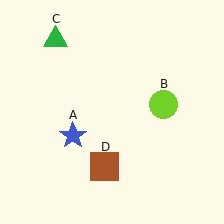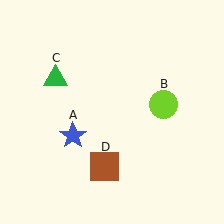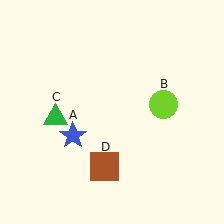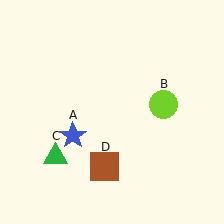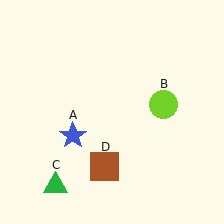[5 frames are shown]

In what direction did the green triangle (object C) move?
The green triangle (object C) moved down.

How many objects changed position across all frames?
1 object changed position: green triangle (object C).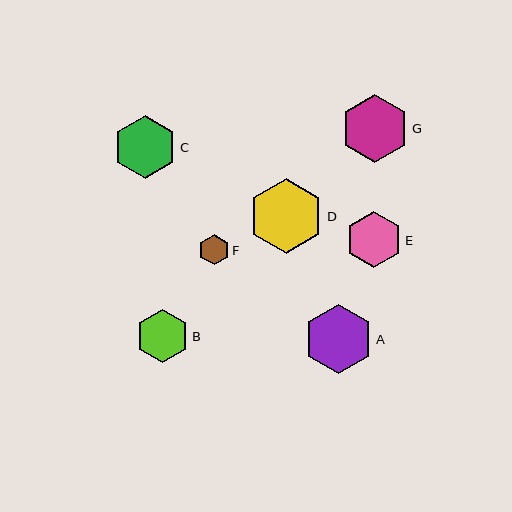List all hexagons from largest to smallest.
From largest to smallest: D, A, G, C, E, B, F.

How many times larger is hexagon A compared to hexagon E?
Hexagon A is approximately 1.2 times the size of hexagon E.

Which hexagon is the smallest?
Hexagon F is the smallest with a size of approximately 30 pixels.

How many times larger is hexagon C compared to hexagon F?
Hexagon C is approximately 2.1 times the size of hexagon F.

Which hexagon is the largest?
Hexagon D is the largest with a size of approximately 75 pixels.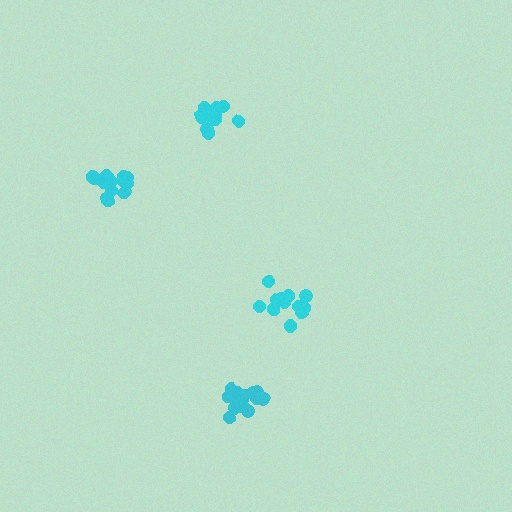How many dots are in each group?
Group 1: 13 dots, Group 2: 16 dots, Group 3: 15 dots, Group 4: 13 dots (57 total).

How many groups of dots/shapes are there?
There are 4 groups.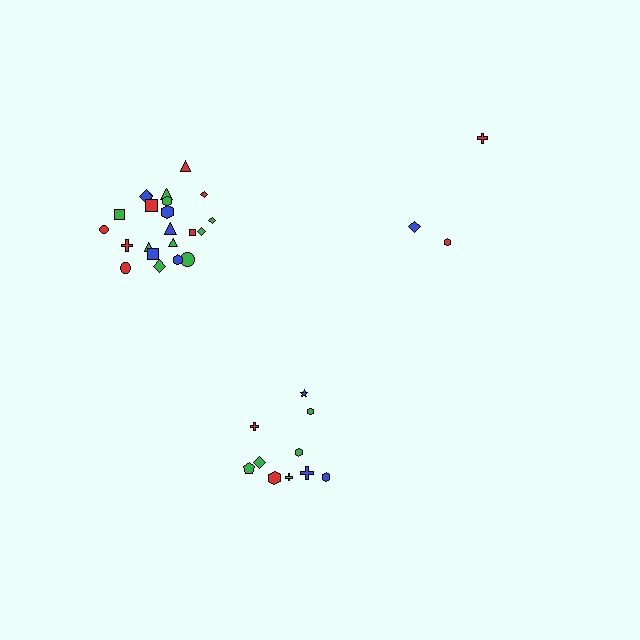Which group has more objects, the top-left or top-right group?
The top-left group.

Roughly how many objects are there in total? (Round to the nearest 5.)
Roughly 35 objects in total.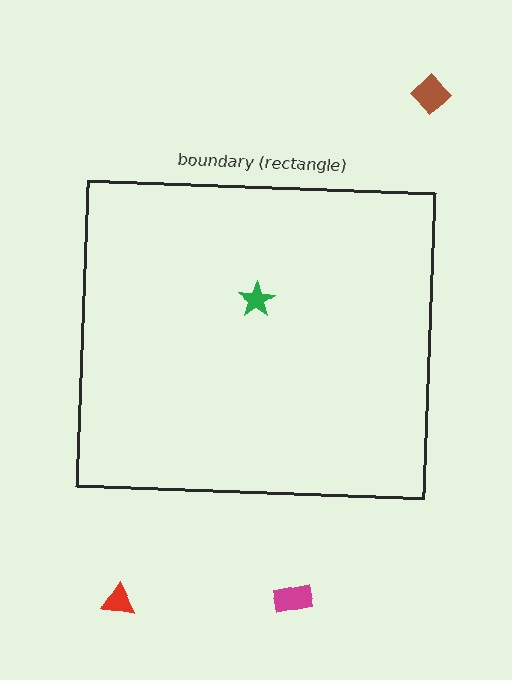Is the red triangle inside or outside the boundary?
Outside.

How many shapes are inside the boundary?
1 inside, 3 outside.